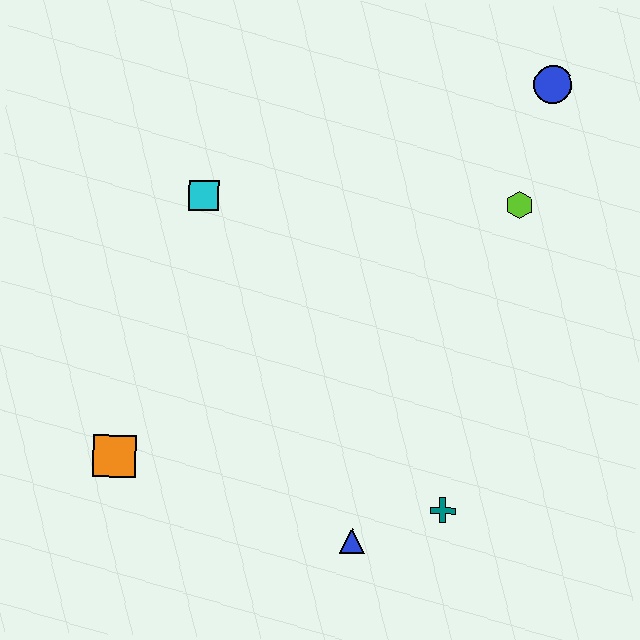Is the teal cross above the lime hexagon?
No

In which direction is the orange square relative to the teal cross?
The orange square is to the left of the teal cross.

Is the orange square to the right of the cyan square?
No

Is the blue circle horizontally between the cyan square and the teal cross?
No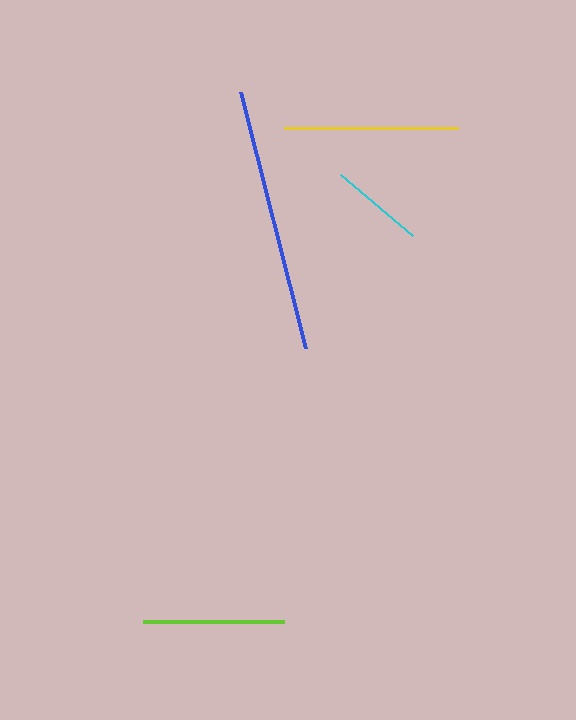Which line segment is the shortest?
The cyan line is the shortest at approximately 94 pixels.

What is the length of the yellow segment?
The yellow segment is approximately 173 pixels long.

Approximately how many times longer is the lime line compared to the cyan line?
The lime line is approximately 1.5 times the length of the cyan line.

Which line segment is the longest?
The blue line is the longest at approximately 264 pixels.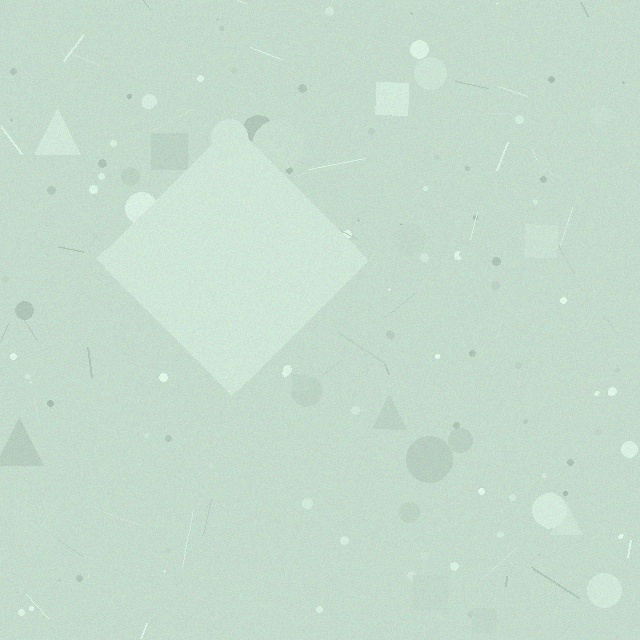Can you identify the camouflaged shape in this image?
The camouflaged shape is a diamond.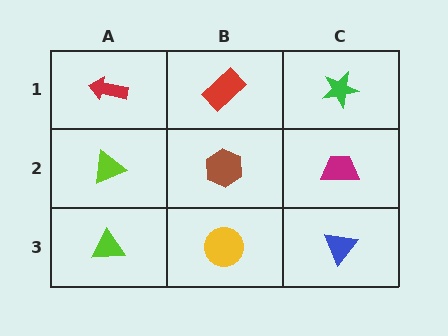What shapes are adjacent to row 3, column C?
A magenta trapezoid (row 2, column C), a yellow circle (row 3, column B).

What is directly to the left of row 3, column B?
A lime triangle.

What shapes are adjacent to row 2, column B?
A red rectangle (row 1, column B), a yellow circle (row 3, column B), a lime triangle (row 2, column A), a magenta trapezoid (row 2, column C).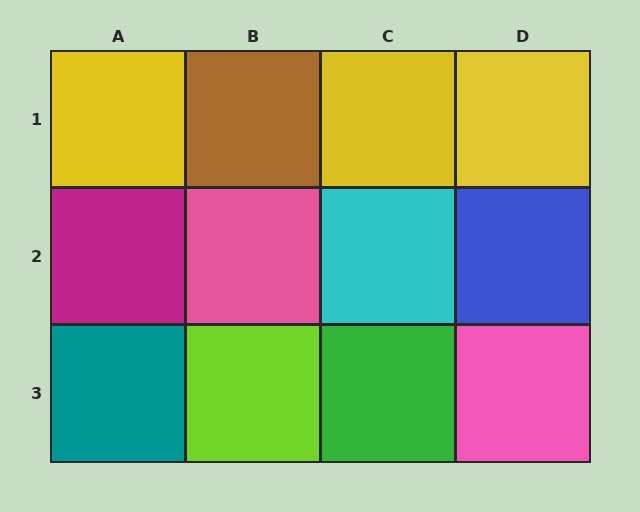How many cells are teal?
1 cell is teal.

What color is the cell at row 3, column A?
Teal.